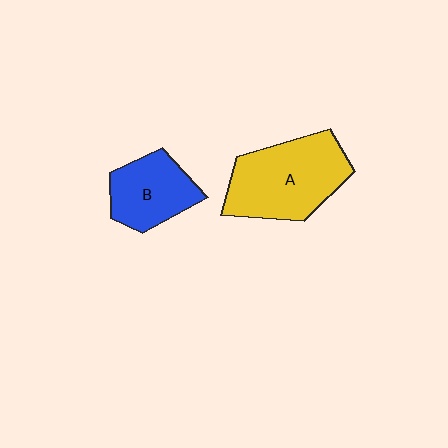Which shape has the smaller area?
Shape B (blue).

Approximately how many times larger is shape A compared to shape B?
Approximately 1.6 times.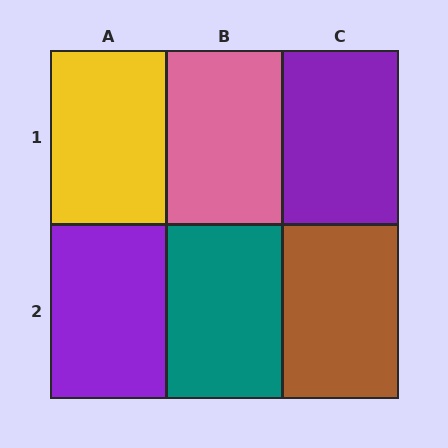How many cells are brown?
1 cell is brown.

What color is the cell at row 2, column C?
Brown.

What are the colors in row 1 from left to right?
Yellow, pink, purple.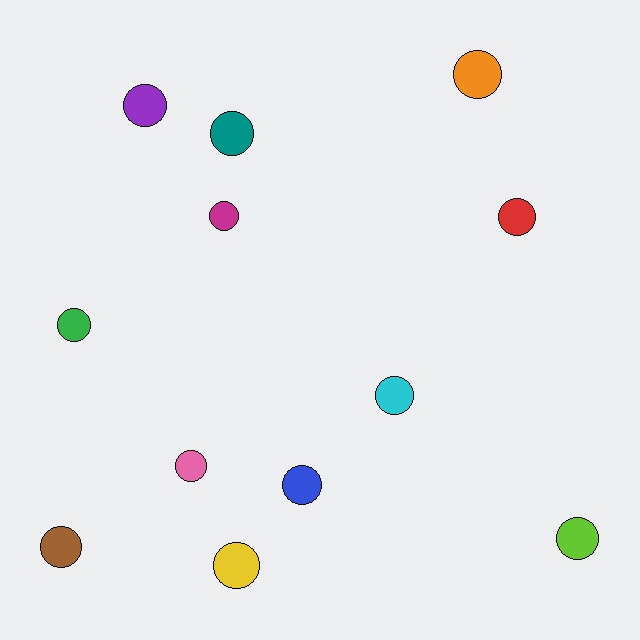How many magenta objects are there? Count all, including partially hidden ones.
There is 1 magenta object.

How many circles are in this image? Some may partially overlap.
There are 12 circles.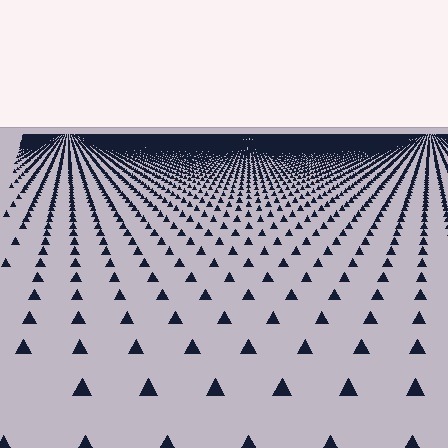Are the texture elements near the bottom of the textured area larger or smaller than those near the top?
Larger. Near the bottom, elements are closer to the viewer and appear at a bigger on-screen size.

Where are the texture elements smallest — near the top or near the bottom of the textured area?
Near the top.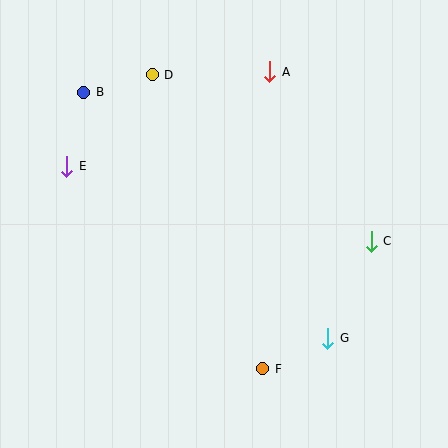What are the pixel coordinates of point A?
Point A is at (270, 72).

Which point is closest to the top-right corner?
Point A is closest to the top-right corner.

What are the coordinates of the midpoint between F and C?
The midpoint between F and C is at (317, 305).